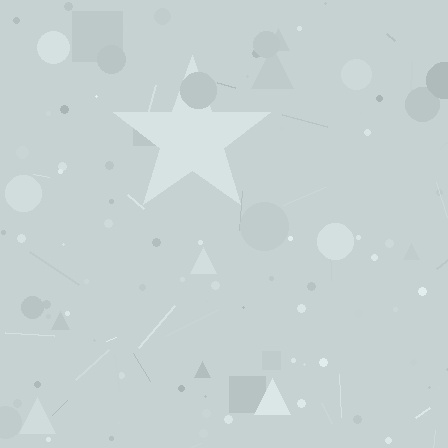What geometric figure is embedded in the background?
A star is embedded in the background.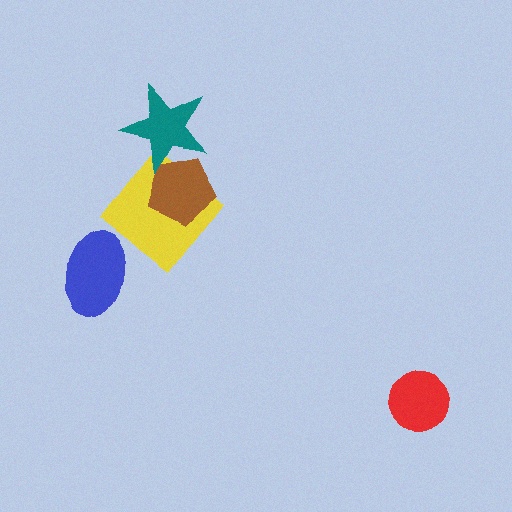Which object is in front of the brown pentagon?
The teal star is in front of the brown pentagon.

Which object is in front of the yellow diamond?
The brown pentagon is in front of the yellow diamond.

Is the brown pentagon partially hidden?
Yes, it is partially covered by another shape.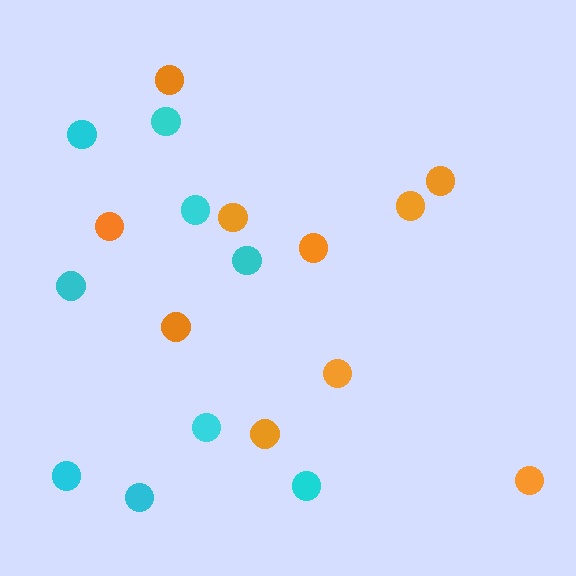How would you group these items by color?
There are 2 groups: one group of orange circles (10) and one group of cyan circles (9).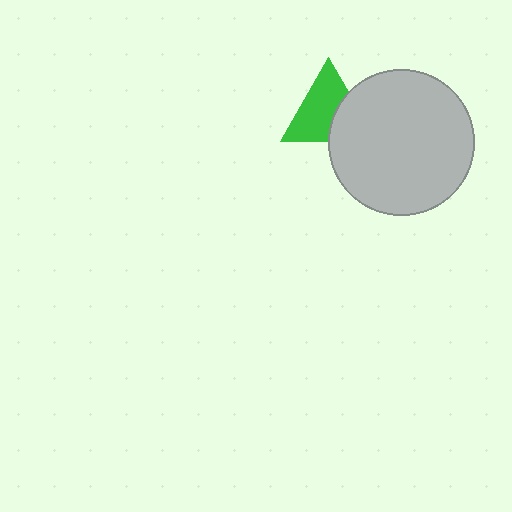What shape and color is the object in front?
The object in front is a light gray circle.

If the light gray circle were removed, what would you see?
You would see the complete green triangle.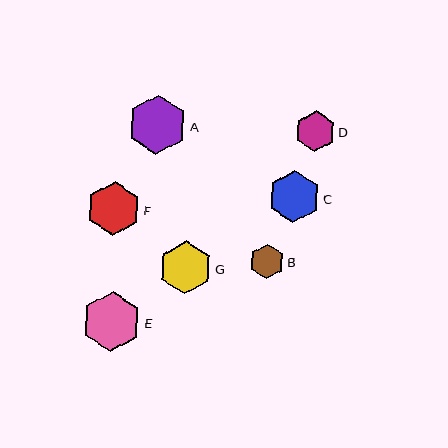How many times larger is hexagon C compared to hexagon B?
Hexagon C is approximately 1.5 times the size of hexagon B.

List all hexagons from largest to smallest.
From largest to smallest: E, A, F, G, C, D, B.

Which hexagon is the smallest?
Hexagon B is the smallest with a size of approximately 35 pixels.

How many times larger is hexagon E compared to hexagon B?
Hexagon E is approximately 1.7 times the size of hexagon B.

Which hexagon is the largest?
Hexagon E is the largest with a size of approximately 59 pixels.